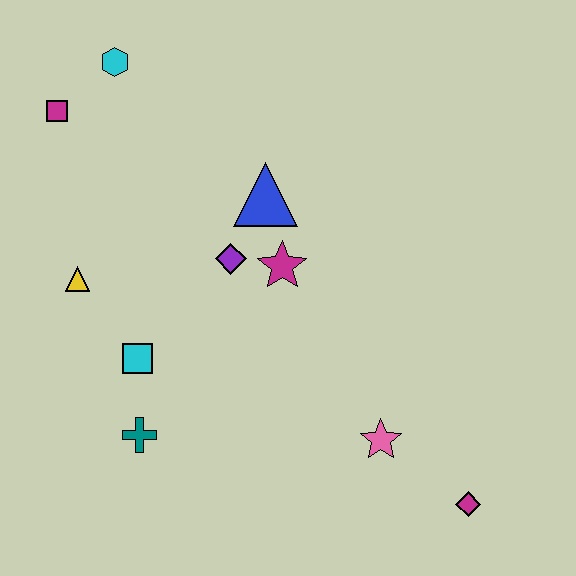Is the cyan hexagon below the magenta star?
No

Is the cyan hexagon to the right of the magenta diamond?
No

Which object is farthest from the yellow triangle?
The magenta diamond is farthest from the yellow triangle.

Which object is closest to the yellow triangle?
The cyan square is closest to the yellow triangle.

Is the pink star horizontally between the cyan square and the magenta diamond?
Yes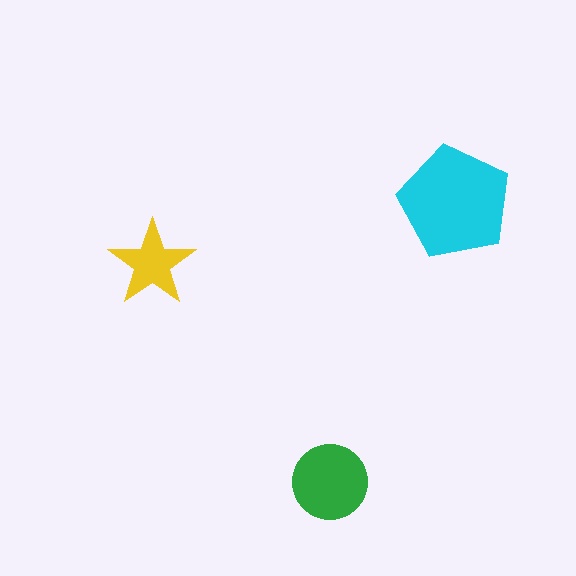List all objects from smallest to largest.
The yellow star, the green circle, the cyan pentagon.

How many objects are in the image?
There are 3 objects in the image.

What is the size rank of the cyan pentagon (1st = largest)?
1st.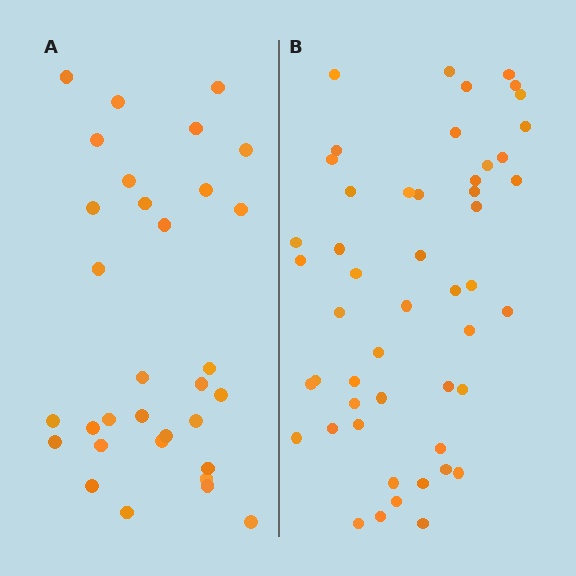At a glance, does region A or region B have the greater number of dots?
Region B (the right region) has more dots.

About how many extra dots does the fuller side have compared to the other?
Region B has approximately 20 more dots than region A.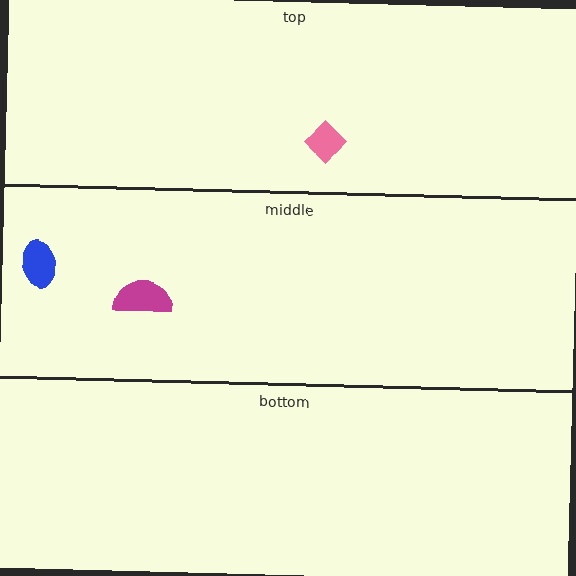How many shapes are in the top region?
1.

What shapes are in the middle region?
The blue ellipse, the magenta semicircle.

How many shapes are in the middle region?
2.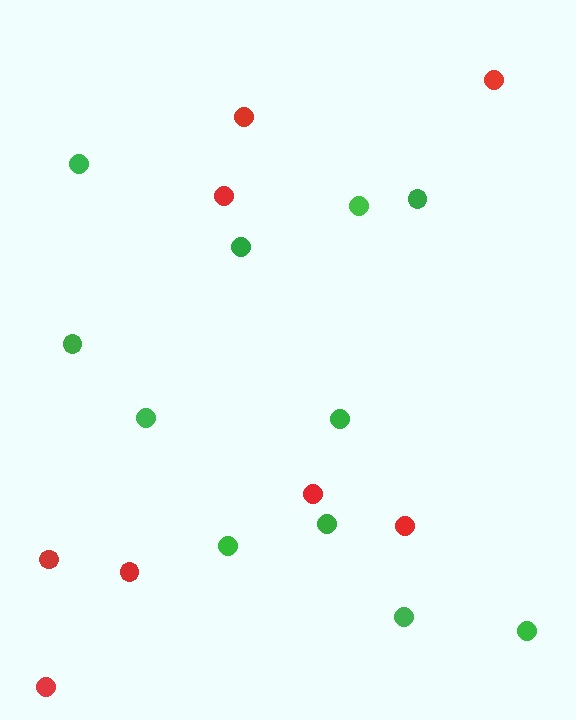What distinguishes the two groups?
There are 2 groups: one group of green circles (11) and one group of red circles (8).